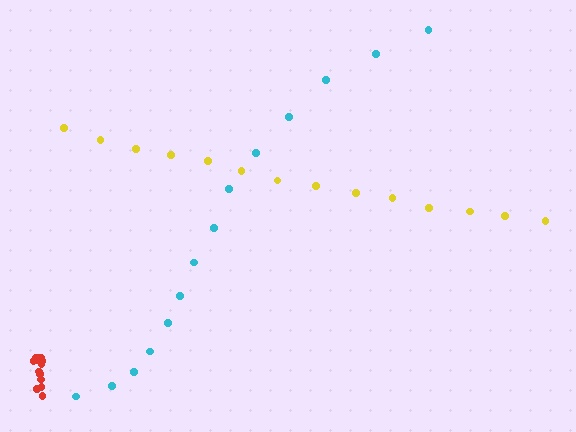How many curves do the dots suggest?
There are 3 distinct paths.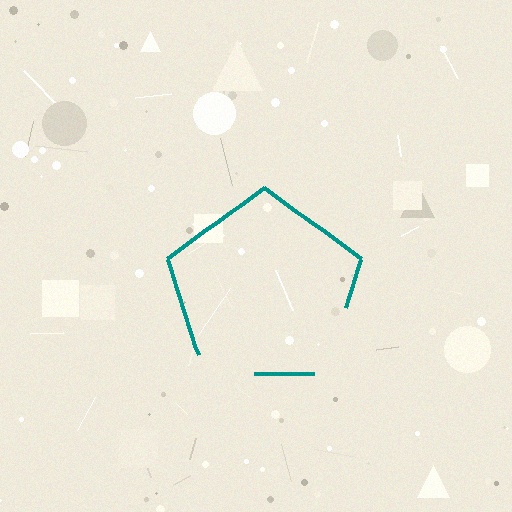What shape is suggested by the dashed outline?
The dashed outline suggests a pentagon.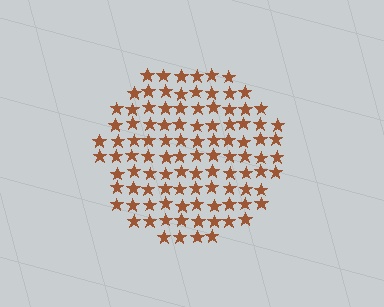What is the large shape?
The large shape is a circle.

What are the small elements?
The small elements are stars.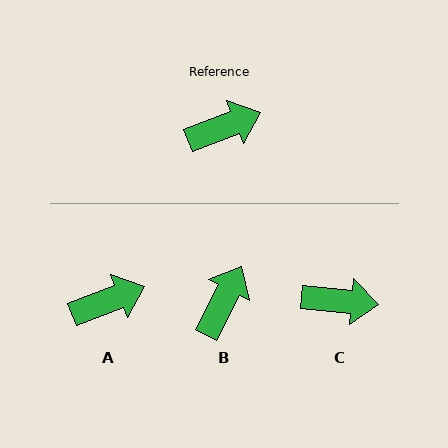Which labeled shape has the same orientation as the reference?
A.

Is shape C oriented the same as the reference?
No, it is off by about 27 degrees.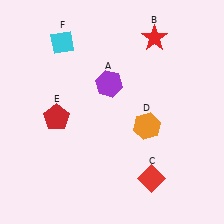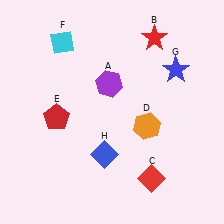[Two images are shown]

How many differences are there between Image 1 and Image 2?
There are 2 differences between the two images.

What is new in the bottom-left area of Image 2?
A blue diamond (H) was added in the bottom-left area of Image 2.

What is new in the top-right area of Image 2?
A blue star (G) was added in the top-right area of Image 2.